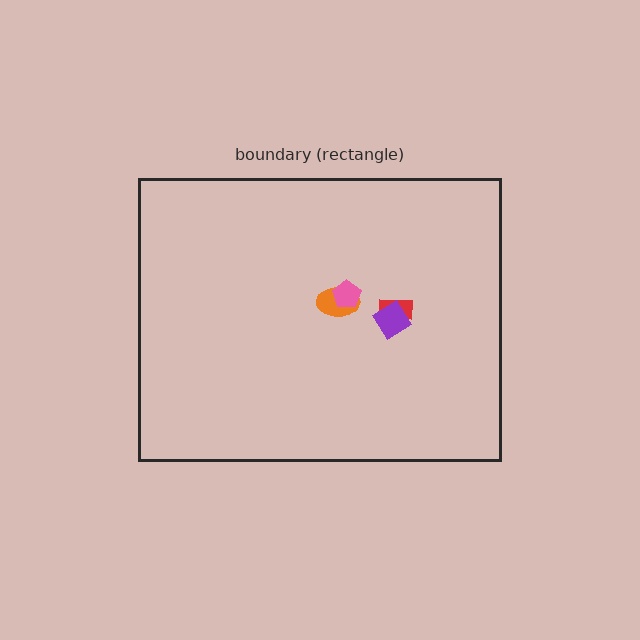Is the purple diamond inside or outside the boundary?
Inside.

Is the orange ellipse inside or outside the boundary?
Inside.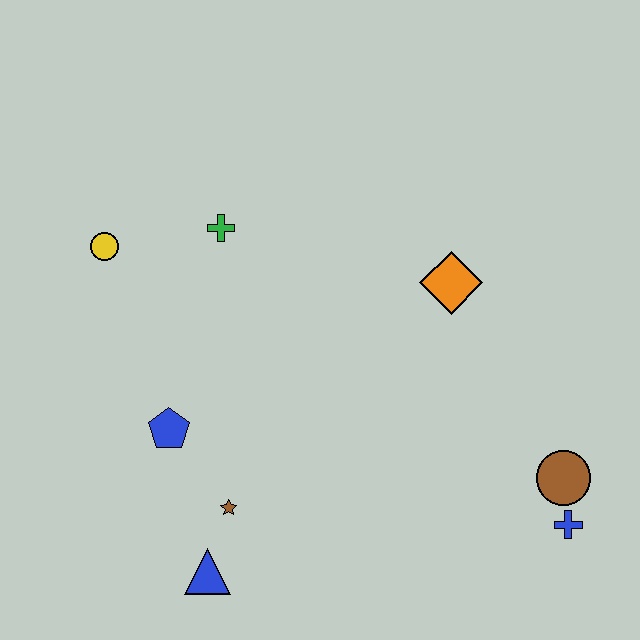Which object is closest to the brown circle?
The blue cross is closest to the brown circle.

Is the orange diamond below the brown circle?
No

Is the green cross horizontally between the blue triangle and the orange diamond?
Yes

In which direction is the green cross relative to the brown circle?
The green cross is to the left of the brown circle.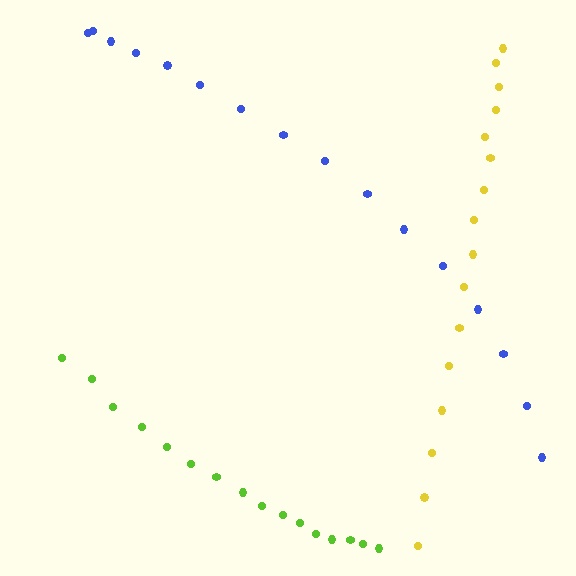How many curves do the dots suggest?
There are 3 distinct paths.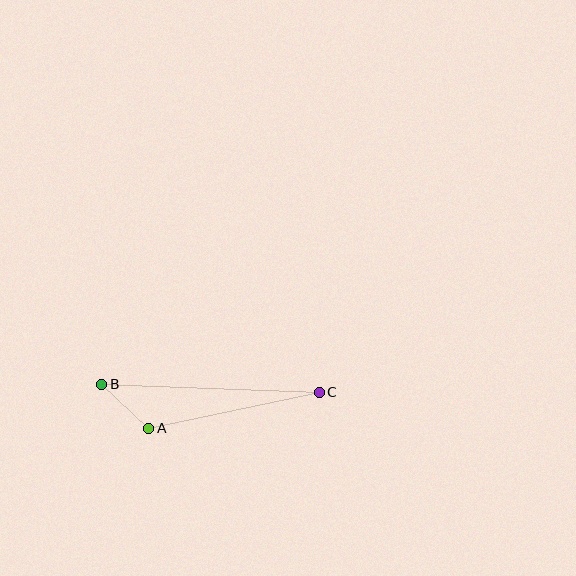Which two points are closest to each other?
Points A and B are closest to each other.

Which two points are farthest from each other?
Points B and C are farthest from each other.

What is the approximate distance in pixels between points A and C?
The distance between A and C is approximately 174 pixels.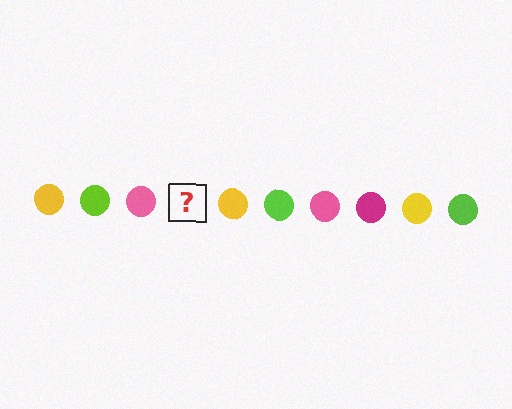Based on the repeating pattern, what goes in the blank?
The blank should be a magenta circle.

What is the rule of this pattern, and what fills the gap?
The rule is that the pattern cycles through yellow, lime, pink, magenta circles. The gap should be filled with a magenta circle.